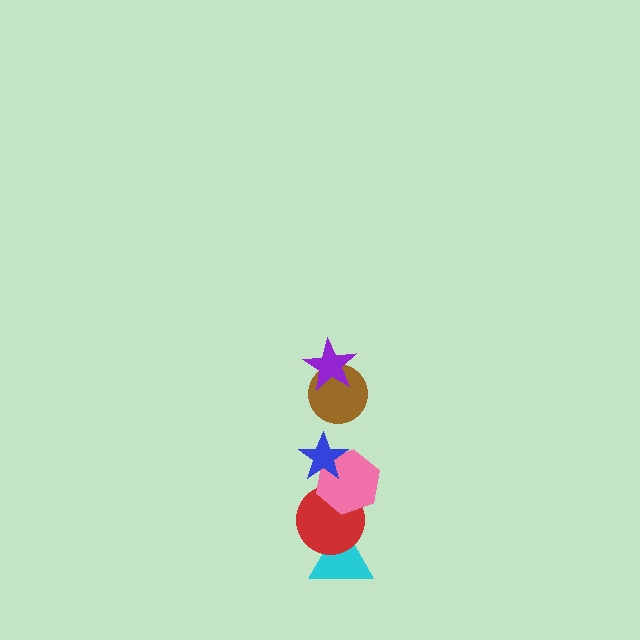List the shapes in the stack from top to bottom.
From top to bottom: the purple star, the brown circle, the blue star, the pink hexagon, the red circle, the cyan triangle.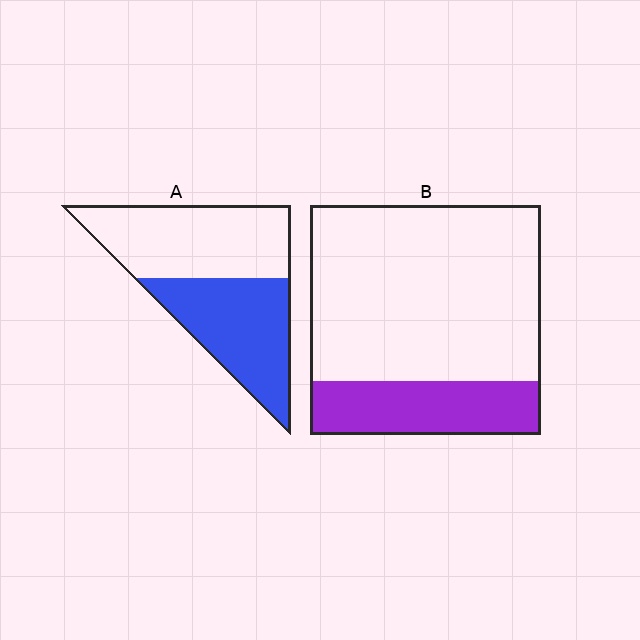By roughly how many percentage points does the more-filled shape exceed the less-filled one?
By roughly 25 percentage points (A over B).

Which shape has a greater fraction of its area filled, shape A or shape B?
Shape A.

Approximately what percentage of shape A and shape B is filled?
A is approximately 45% and B is approximately 25%.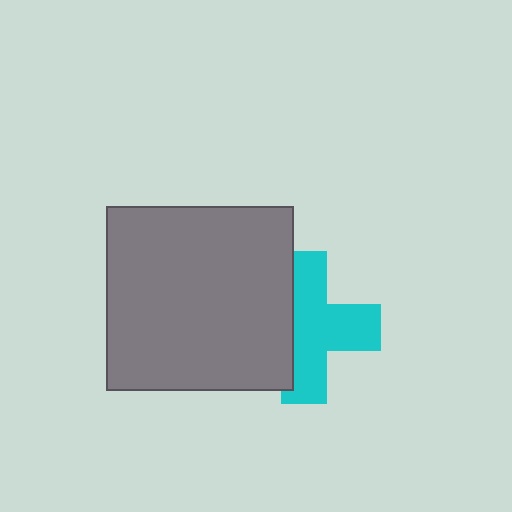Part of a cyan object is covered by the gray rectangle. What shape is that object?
It is a cross.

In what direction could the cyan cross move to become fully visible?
The cyan cross could move right. That would shift it out from behind the gray rectangle entirely.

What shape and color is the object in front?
The object in front is a gray rectangle.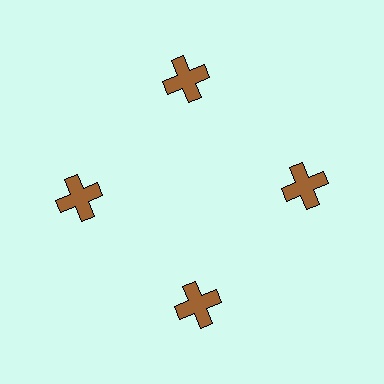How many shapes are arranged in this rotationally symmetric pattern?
There are 4 shapes, arranged in 4 groups of 1.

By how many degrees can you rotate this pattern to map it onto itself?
The pattern maps onto itself every 90 degrees of rotation.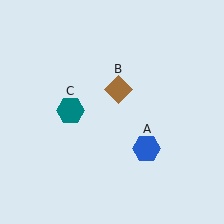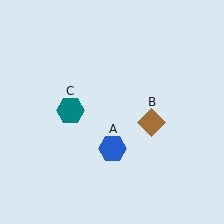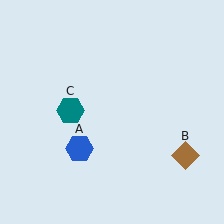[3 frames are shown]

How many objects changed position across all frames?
2 objects changed position: blue hexagon (object A), brown diamond (object B).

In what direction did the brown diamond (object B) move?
The brown diamond (object B) moved down and to the right.